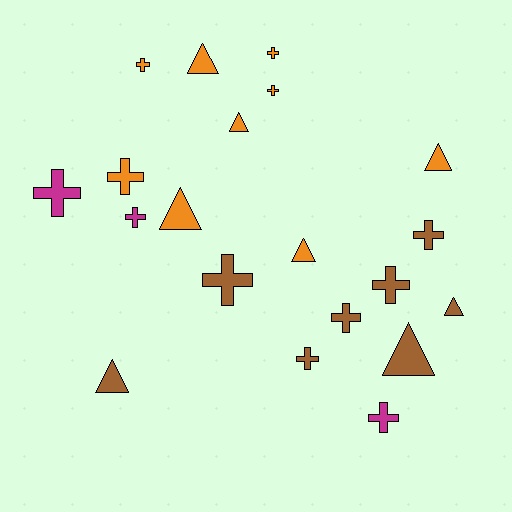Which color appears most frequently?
Orange, with 9 objects.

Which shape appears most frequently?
Cross, with 12 objects.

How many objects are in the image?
There are 20 objects.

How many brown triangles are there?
There are 3 brown triangles.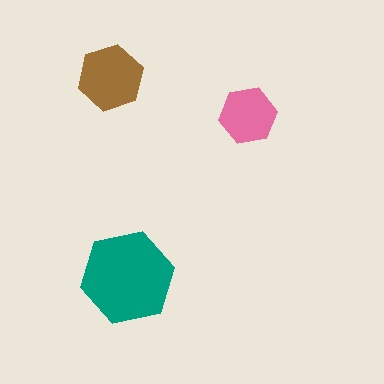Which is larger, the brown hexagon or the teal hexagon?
The teal one.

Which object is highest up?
The brown hexagon is topmost.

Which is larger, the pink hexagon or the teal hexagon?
The teal one.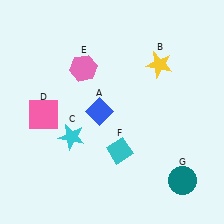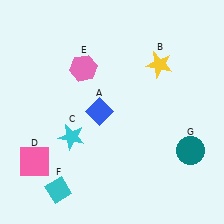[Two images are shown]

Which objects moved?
The objects that moved are: the pink square (D), the cyan diamond (F), the teal circle (G).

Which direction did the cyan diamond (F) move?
The cyan diamond (F) moved left.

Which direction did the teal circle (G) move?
The teal circle (G) moved up.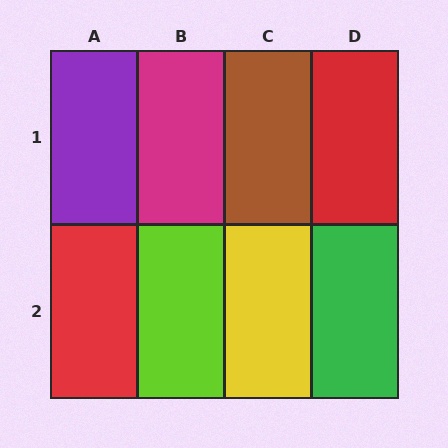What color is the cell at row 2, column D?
Green.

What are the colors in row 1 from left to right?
Purple, magenta, brown, red.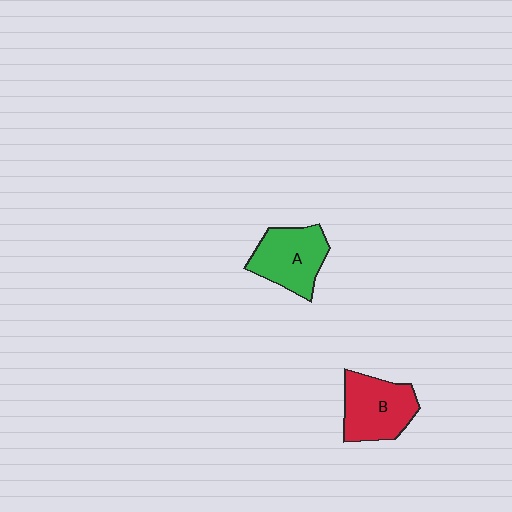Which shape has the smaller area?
Shape A (green).